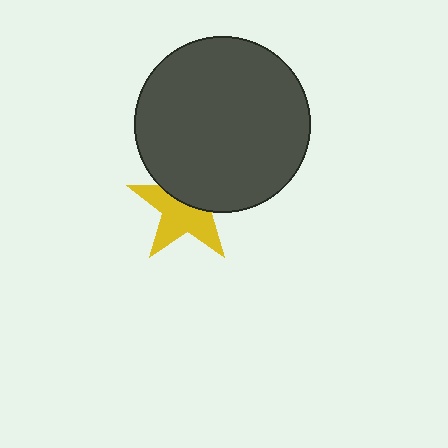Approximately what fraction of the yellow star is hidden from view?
Roughly 43% of the yellow star is hidden behind the dark gray circle.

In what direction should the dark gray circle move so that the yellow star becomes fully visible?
The dark gray circle should move up. That is the shortest direction to clear the overlap and leave the yellow star fully visible.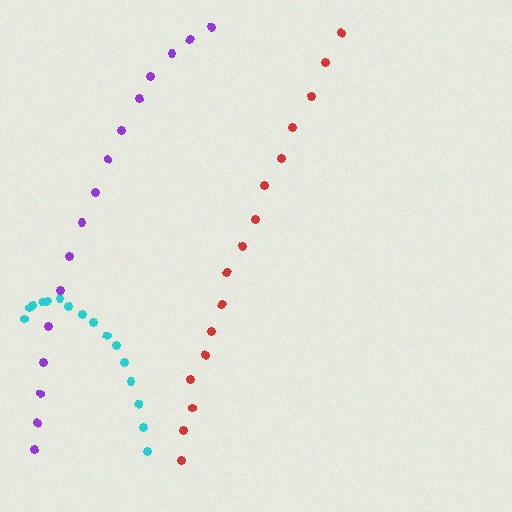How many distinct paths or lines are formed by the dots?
There are 3 distinct paths.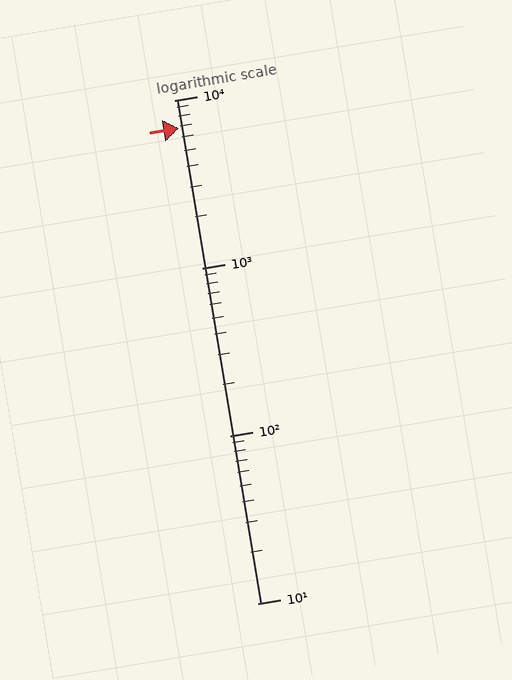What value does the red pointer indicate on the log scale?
The pointer indicates approximately 6800.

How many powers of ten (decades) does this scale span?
The scale spans 3 decades, from 10 to 10000.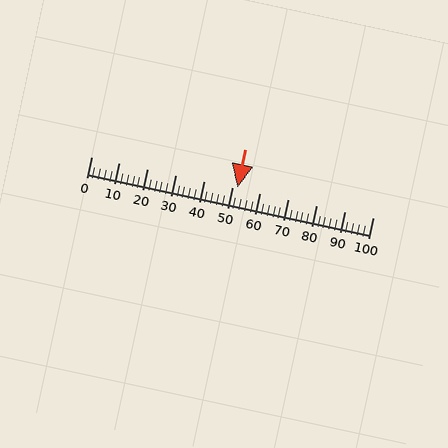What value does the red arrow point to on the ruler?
The red arrow points to approximately 52.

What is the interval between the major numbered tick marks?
The major tick marks are spaced 10 units apart.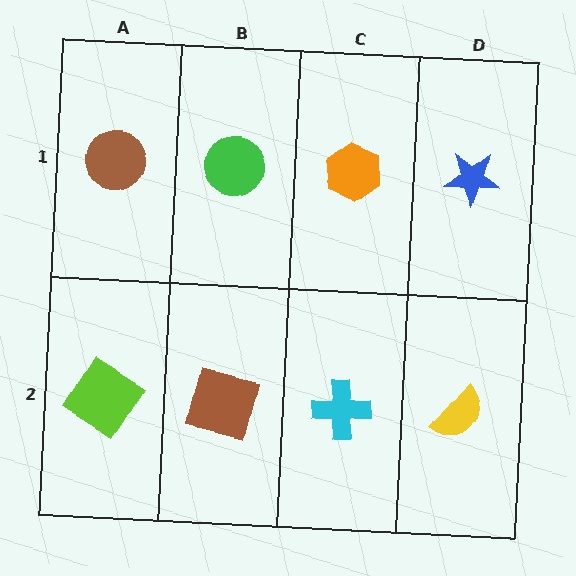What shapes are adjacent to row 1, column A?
A lime diamond (row 2, column A), a green circle (row 1, column B).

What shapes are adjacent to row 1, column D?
A yellow semicircle (row 2, column D), an orange hexagon (row 1, column C).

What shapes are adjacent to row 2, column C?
An orange hexagon (row 1, column C), a brown square (row 2, column B), a yellow semicircle (row 2, column D).